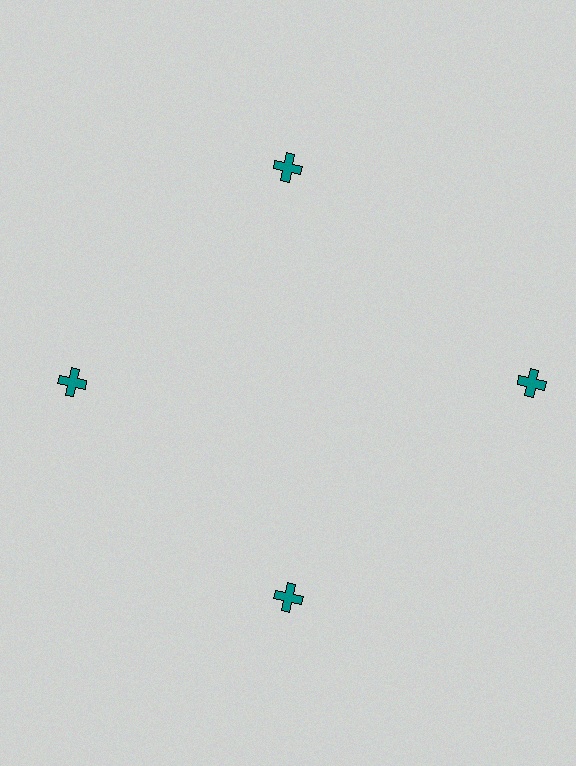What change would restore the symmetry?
The symmetry would be restored by moving it inward, back onto the ring so that all 4 crosses sit at equal angles and equal distance from the center.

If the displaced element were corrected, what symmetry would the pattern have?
It would have 4-fold rotational symmetry — the pattern would map onto itself every 90 degrees.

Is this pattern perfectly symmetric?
No. The 4 teal crosses are arranged in a ring, but one element near the 3 o'clock position is pushed outward from the center, breaking the 4-fold rotational symmetry.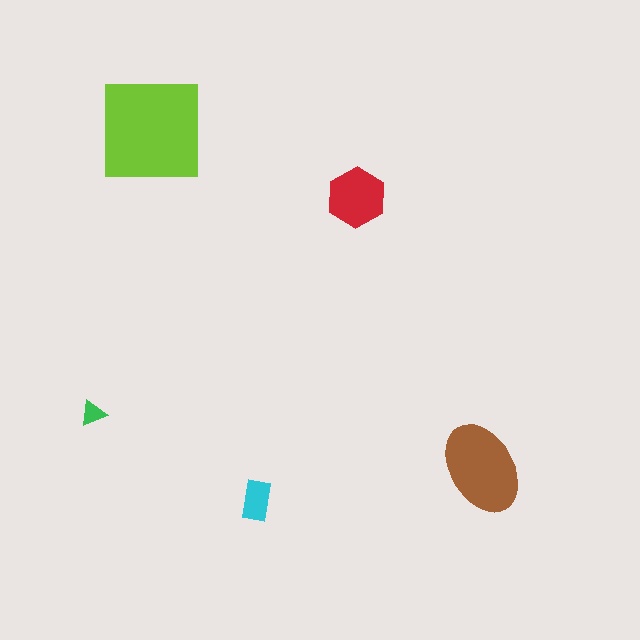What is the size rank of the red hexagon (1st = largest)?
3rd.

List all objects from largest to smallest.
The lime square, the brown ellipse, the red hexagon, the cyan rectangle, the green triangle.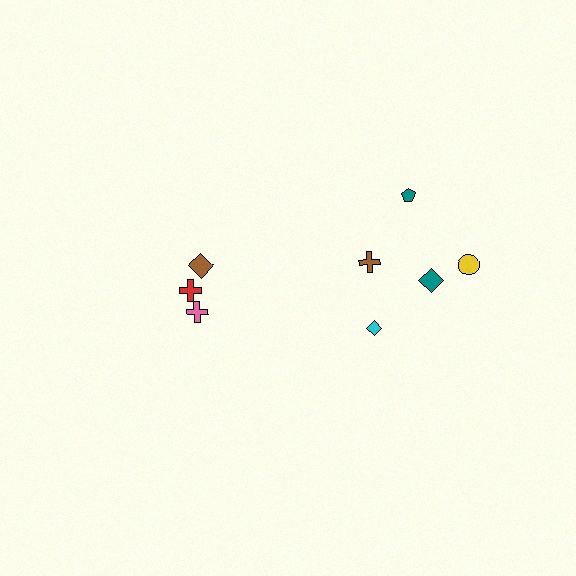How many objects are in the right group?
There are 5 objects.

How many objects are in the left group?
There are 3 objects.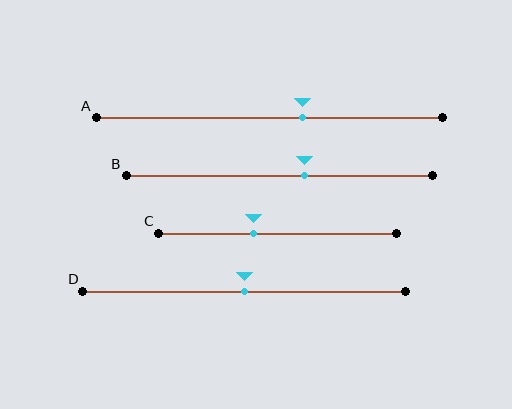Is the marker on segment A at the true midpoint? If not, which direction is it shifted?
No, the marker on segment A is shifted to the right by about 9% of the segment length.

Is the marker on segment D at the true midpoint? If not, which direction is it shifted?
Yes, the marker on segment D is at the true midpoint.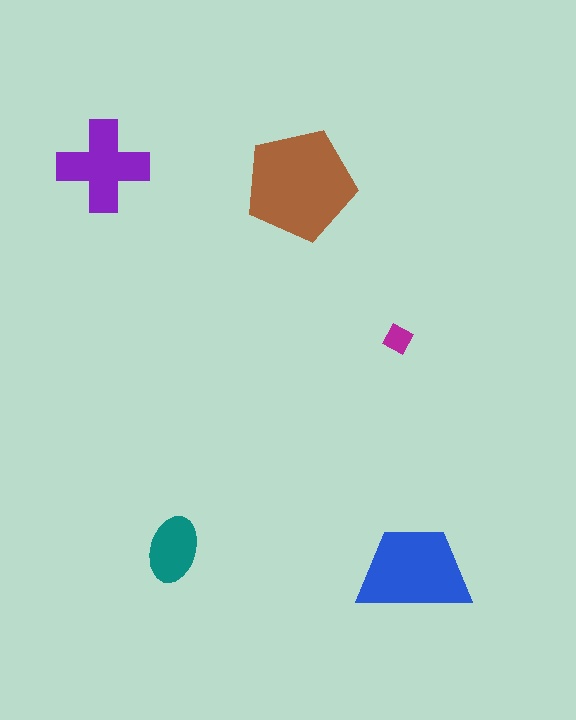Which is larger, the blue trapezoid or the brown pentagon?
The brown pentagon.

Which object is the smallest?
The magenta diamond.